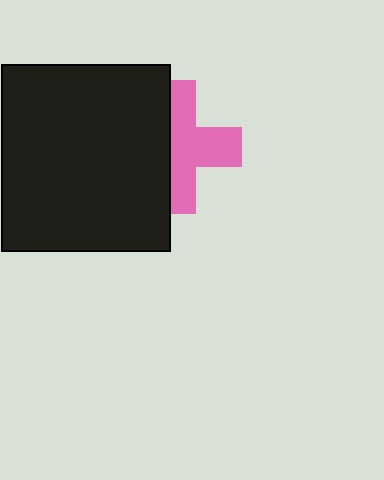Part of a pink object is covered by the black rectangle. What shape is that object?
It is a cross.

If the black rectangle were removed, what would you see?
You would see the complete pink cross.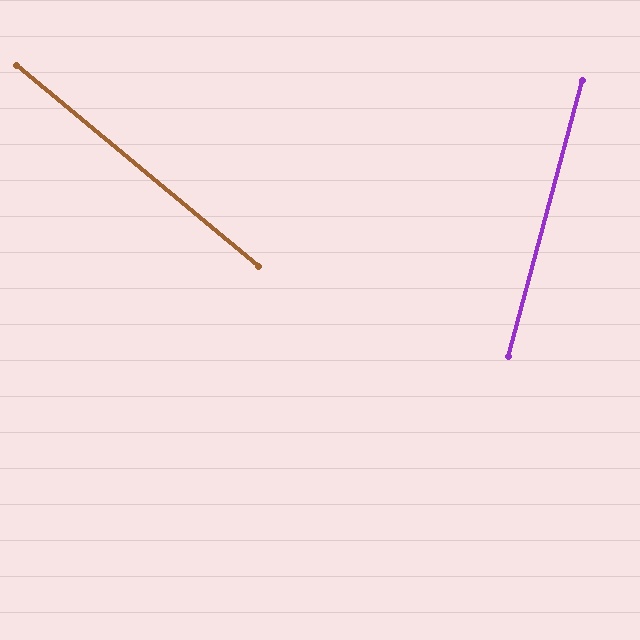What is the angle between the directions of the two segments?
Approximately 65 degrees.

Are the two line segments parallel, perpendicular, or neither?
Neither parallel nor perpendicular — they differ by about 65°.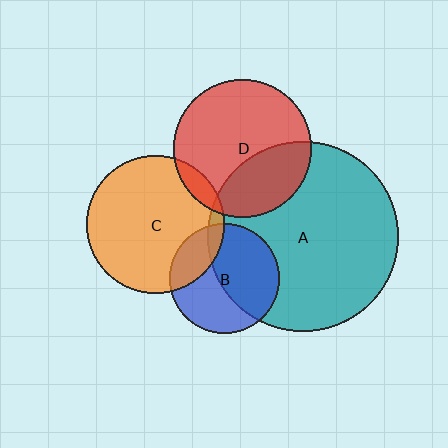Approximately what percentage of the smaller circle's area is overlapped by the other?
Approximately 5%.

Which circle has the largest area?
Circle A (teal).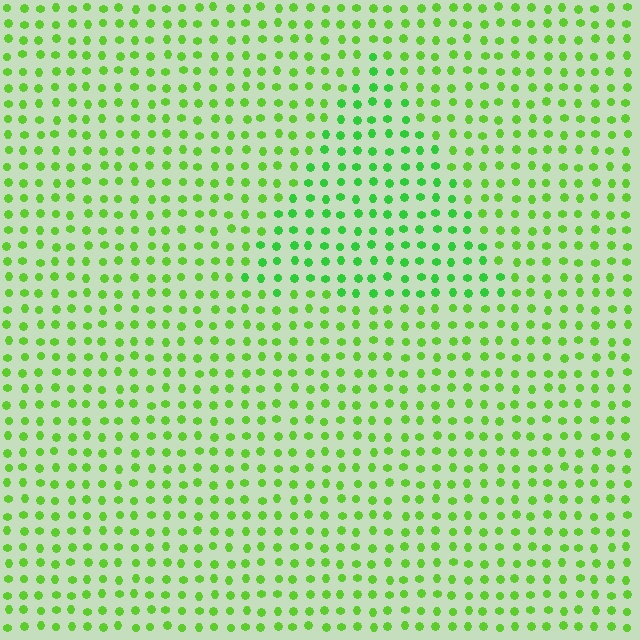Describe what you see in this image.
The image is filled with small lime elements in a uniform arrangement. A triangle-shaped region is visible where the elements are tinted to a slightly different hue, forming a subtle color boundary.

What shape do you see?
I see a triangle.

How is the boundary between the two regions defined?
The boundary is defined purely by a slight shift in hue (about 22 degrees). Spacing, size, and orientation are identical on both sides.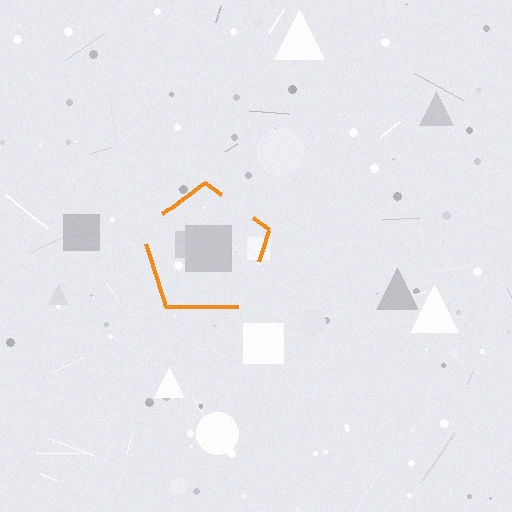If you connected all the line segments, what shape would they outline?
They would outline a pentagon.